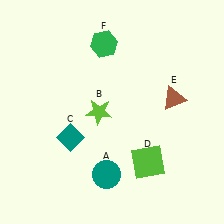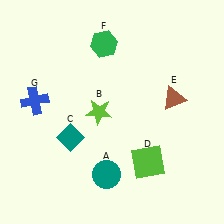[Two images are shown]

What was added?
A blue cross (G) was added in Image 2.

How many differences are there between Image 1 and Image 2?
There is 1 difference between the two images.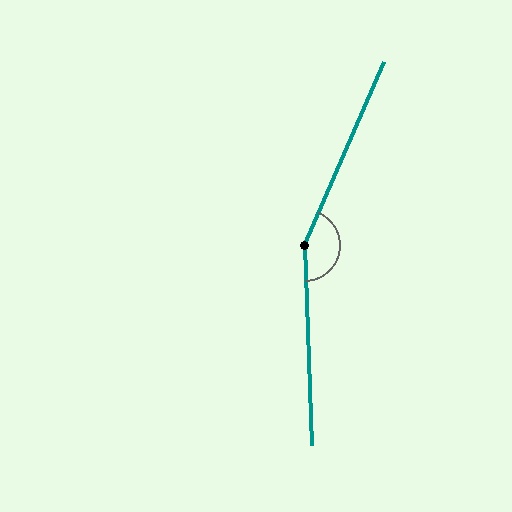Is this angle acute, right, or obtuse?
It is obtuse.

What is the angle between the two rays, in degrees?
Approximately 155 degrees.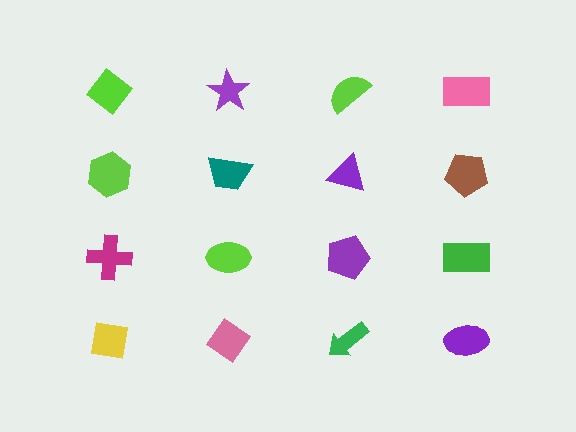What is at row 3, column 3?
A purple pentagon.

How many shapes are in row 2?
4 shapes.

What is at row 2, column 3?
A purple triangle.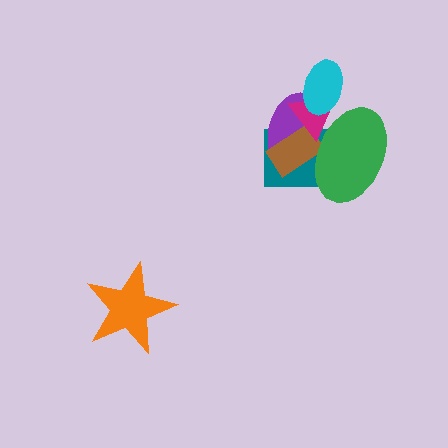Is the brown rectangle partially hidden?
Yes, it is partially covered by another shape.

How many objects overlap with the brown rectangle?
4 objects overlap with the brown rectangle.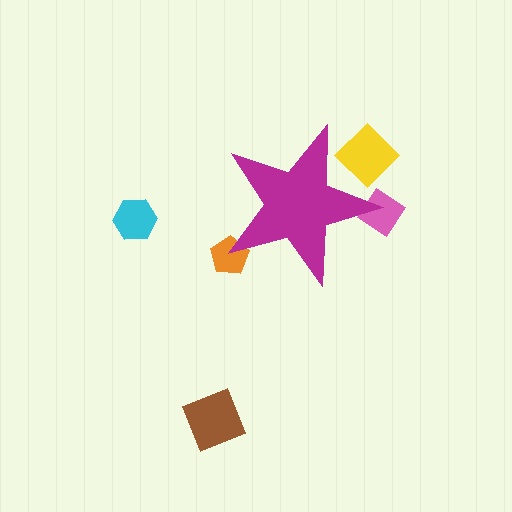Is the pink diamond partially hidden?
Yes, the pink diamond is partially hidden behind the magenta star.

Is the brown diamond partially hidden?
No, the brown diamond is fully visible.